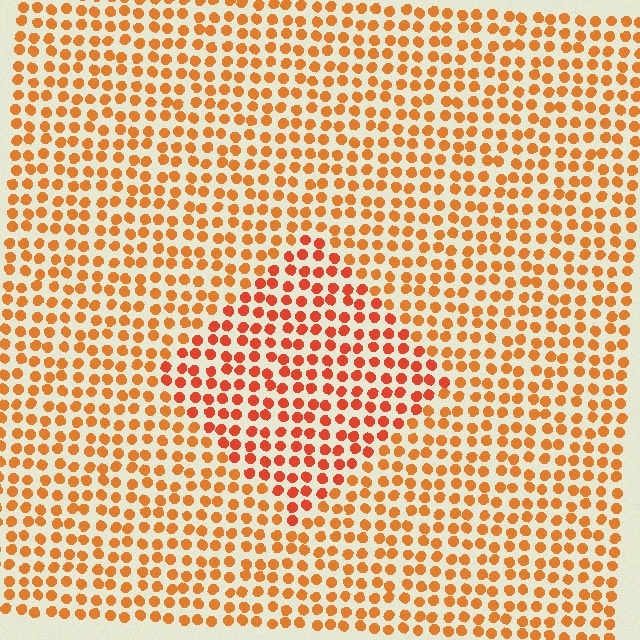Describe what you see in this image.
The image is filled with small orange elements in a uniform arrangement. A diamond-shaped region is visible where the elements are tinted to a slightly different hue, forming a subtle color boundary.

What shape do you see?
I see a diamond.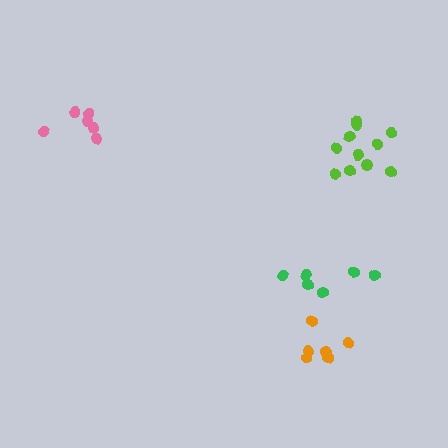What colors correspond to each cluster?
The clusters are colored: pink, green, orange, lime.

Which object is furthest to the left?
The pink cluster is leftmost.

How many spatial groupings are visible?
There are 4 spatial groupings.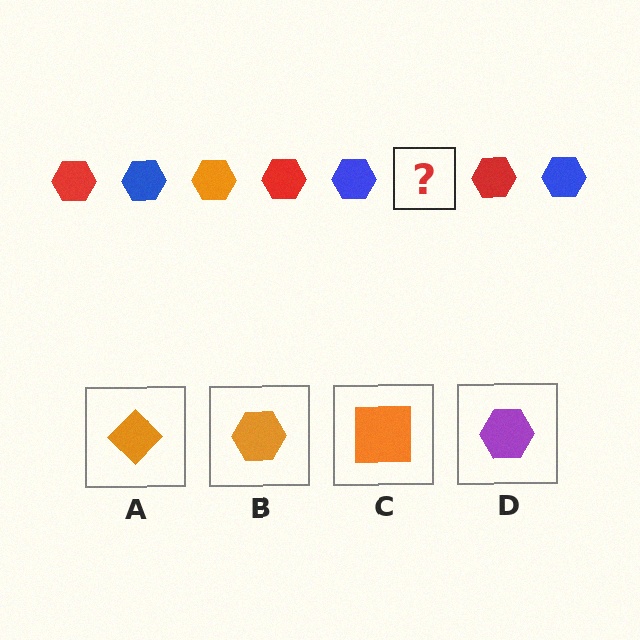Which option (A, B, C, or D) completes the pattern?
B.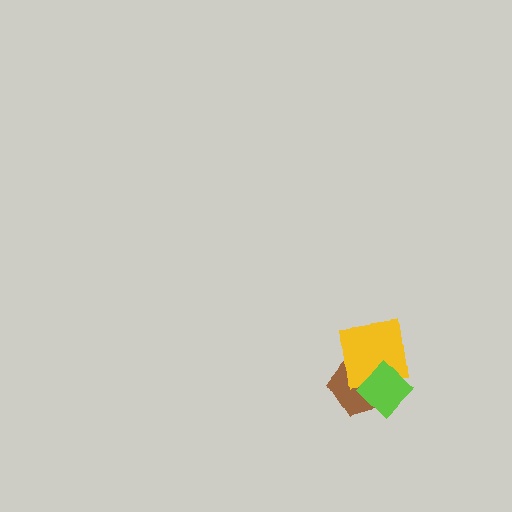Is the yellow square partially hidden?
Yes, it is partially covered by another shape.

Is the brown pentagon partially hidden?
Yes, it is partially covered by another shape.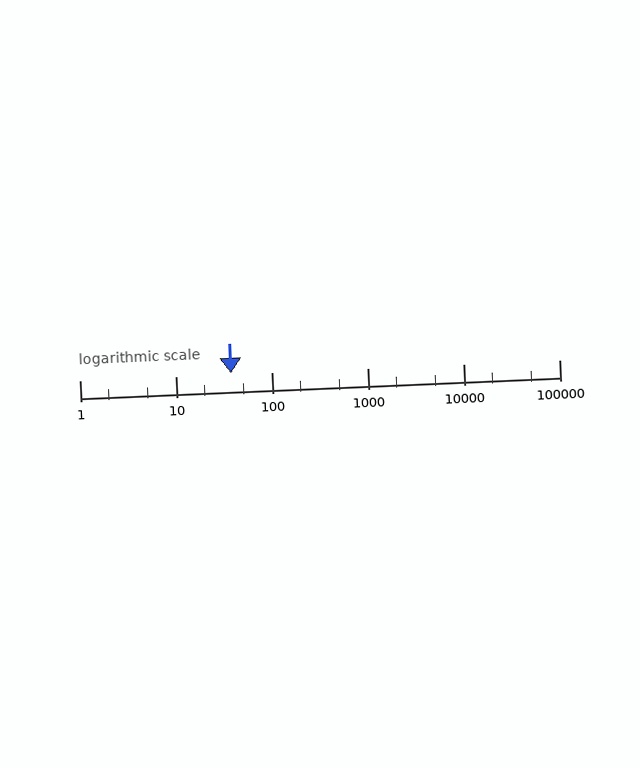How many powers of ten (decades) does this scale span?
The scale spans 5 decades, from 1 to 100000.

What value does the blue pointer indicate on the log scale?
The pointer indicates approximately 38.